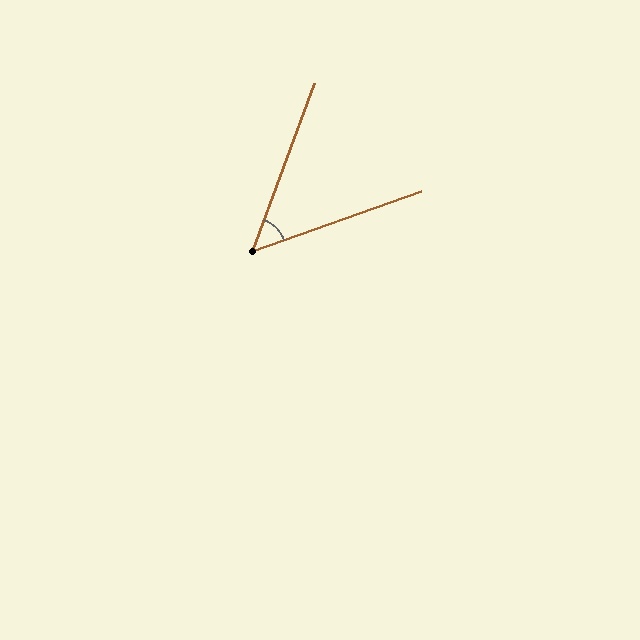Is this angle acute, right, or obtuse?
It is acute.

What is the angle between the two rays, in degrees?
Approximately 50 degrees.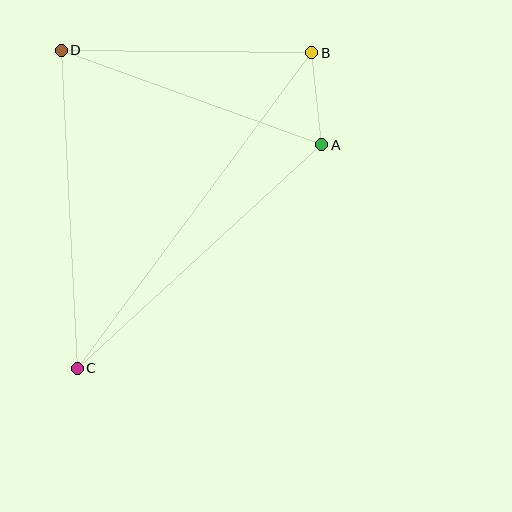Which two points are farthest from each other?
Points B and C are farthest from each other.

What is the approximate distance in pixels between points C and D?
The distance between C and D is approximately 319 pixels.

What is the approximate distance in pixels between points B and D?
The distance between B and D is approximately 250 pixels.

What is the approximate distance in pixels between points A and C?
The distance between A and C is approximately 332 pixels.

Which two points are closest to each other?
Points A and B are closest to each other.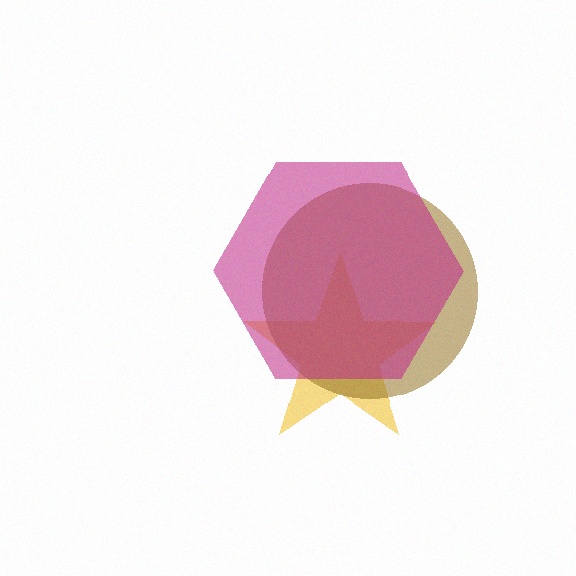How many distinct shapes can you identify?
There are 3 distinct shapes: a yellow star, a brown circle, a magenta hexagon.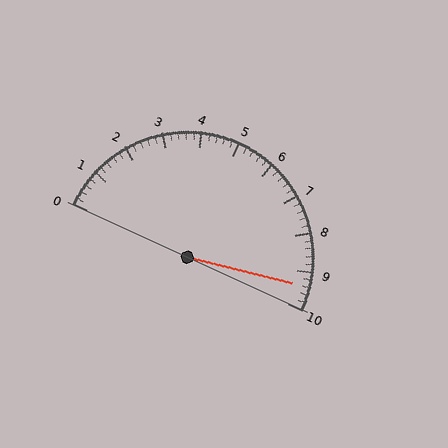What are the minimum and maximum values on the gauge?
The gauge ranges from 0 to 10.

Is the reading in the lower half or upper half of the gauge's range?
The reading is in the upper half of the range (0 to 10).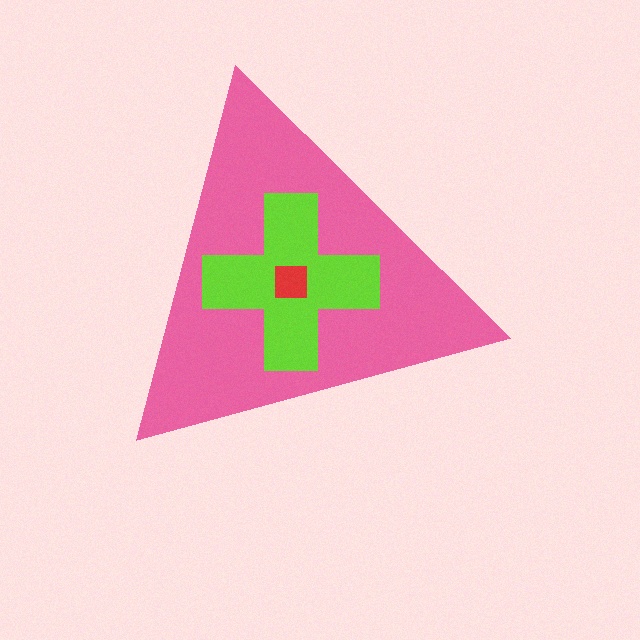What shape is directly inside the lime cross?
The red square.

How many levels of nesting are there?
3.